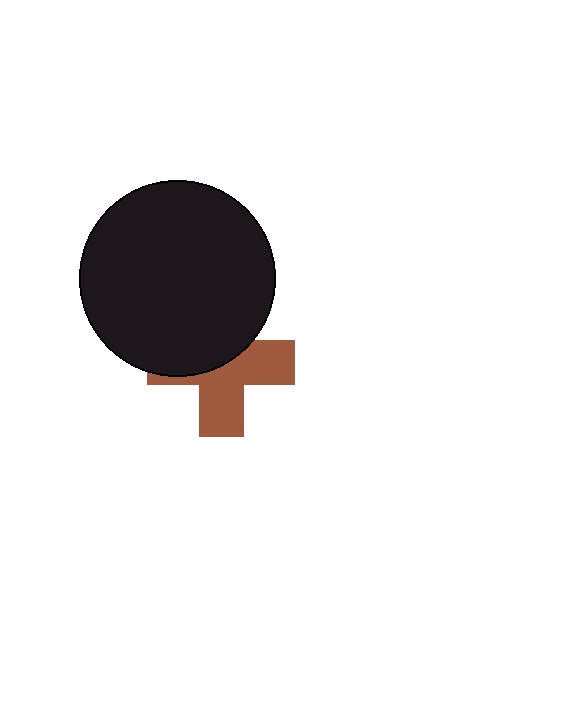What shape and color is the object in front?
The object in front is a black circle.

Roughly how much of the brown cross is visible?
About half of it is visible (roughly 53%).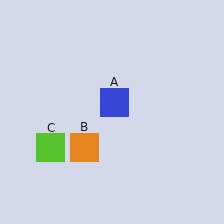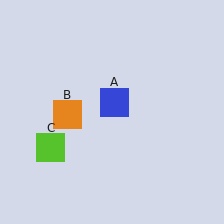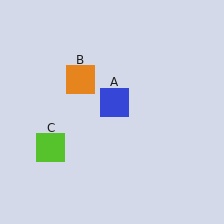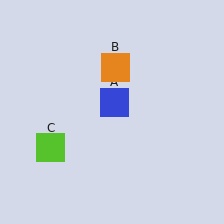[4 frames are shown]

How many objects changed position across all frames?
1 object changed position: orange square (object B).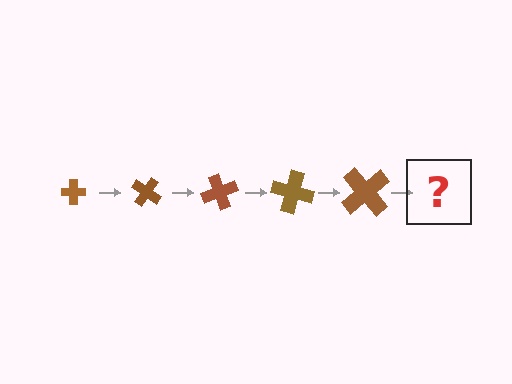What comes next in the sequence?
The next element should be a cross, larger than the previous one and rotated 175 degrees from the start.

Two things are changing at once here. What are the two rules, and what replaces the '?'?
The two rules are that the cross grows larger each step and it rotates 35 degrees each step. The '?' should be a cross, larger than the previous one and rotated 175 degrees from the start.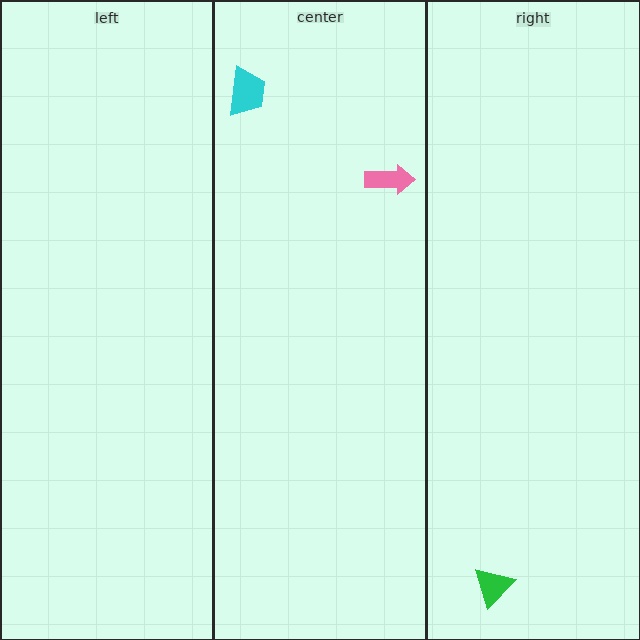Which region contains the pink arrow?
The center region.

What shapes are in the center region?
The pink arrow, the cyan trapezoid.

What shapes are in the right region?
The green triangle.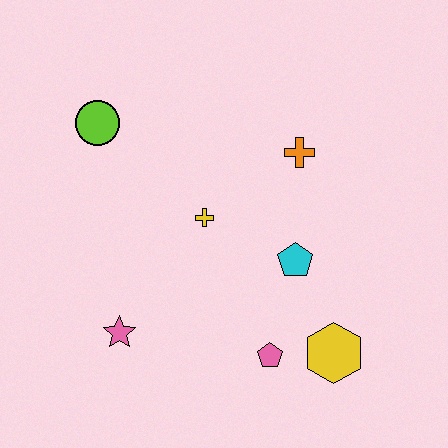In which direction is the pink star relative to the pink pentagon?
The pink star is to the left of the pink pentagon.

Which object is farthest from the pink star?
The orange cross is farthest from the pink star.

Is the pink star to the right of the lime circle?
Yes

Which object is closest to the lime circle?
The yellow cross is closest to the lime circle.